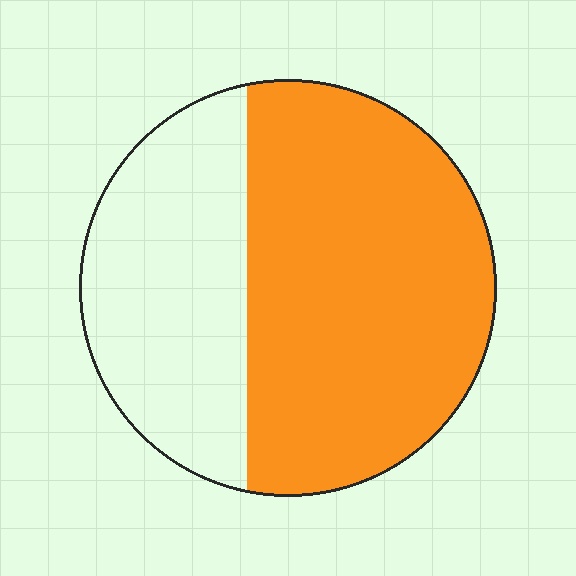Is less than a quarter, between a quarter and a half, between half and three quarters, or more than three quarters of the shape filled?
Between half and three quarters.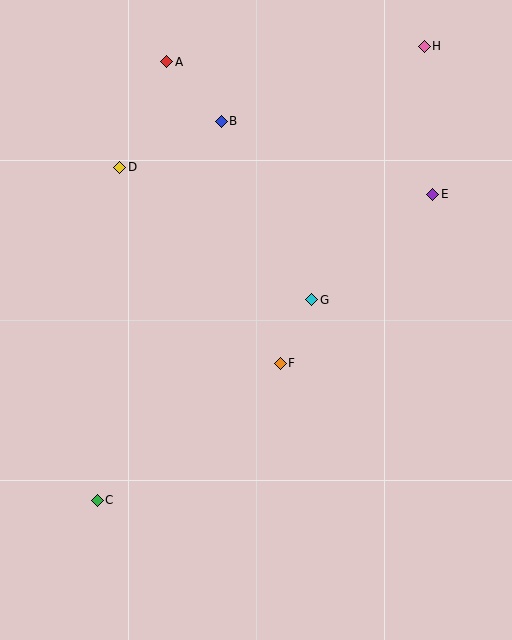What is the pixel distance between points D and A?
The distance between D and A is 115 pixels.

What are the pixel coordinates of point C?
Point C is at (97, 500).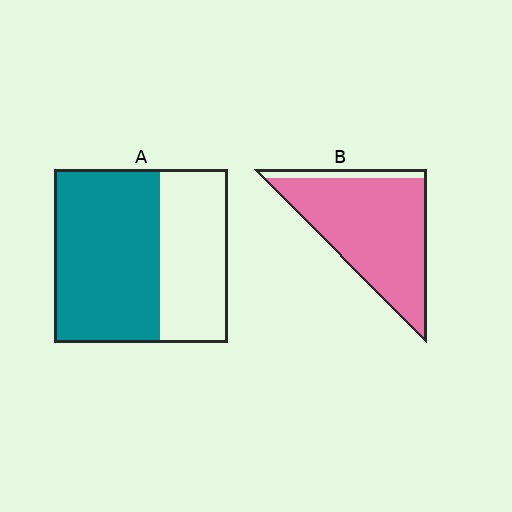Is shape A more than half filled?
Yes.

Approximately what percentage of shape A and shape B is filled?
A is approximately 60% and B is approximately 90%.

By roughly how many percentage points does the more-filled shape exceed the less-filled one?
By roughly 30 percentage points (B over A).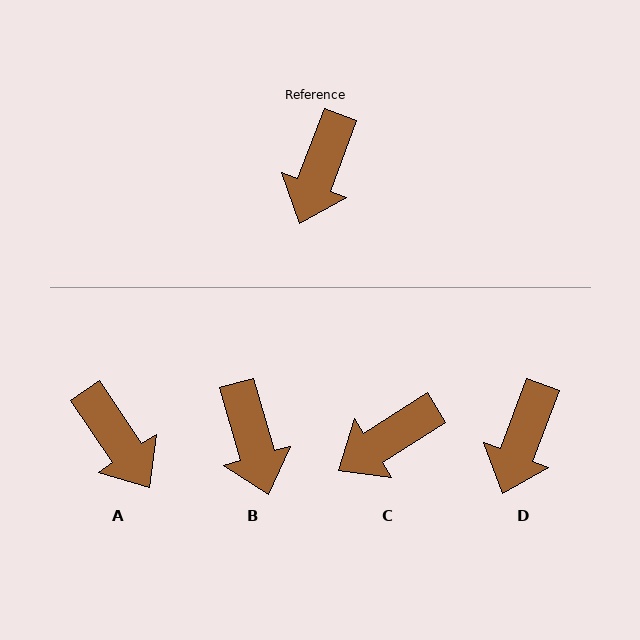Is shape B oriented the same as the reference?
No, it is off by about 36 degrees.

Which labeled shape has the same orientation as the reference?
D.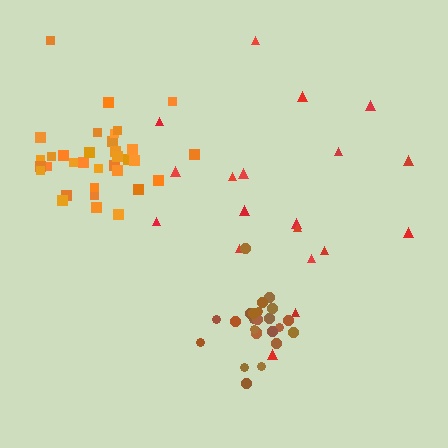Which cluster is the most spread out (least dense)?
Red.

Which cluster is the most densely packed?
Brown.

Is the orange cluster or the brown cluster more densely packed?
Brown.